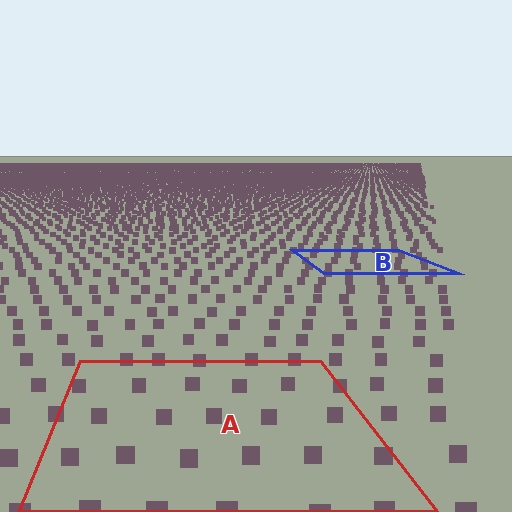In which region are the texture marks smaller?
The texture marks are smaller in region B, because it is farther away.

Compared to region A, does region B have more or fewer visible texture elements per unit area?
Region B has more texture elements per unit area — they are packed more densely because it is farther away.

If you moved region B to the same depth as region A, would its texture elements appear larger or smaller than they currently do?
They would appear larger. At a closer depth, the same texture elements are projected at a bigger on-screen size.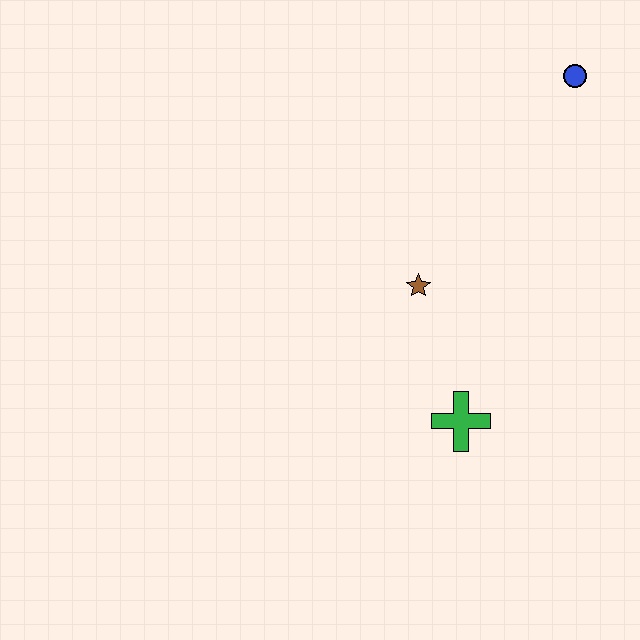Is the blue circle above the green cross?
Yes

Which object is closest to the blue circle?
The brown star is closest to the blue circle.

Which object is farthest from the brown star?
The blue circle is farthest from the brown star.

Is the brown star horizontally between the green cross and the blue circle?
No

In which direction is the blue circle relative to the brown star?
The blue circle is above the brown star.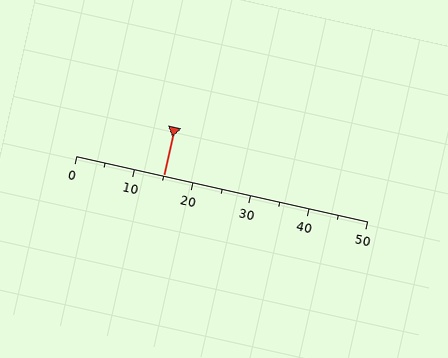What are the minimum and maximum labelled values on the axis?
The axis runs from 0 to 50.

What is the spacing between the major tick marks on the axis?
The major ticks are spaced 10 apart.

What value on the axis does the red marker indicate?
The marker indicates approximately 15.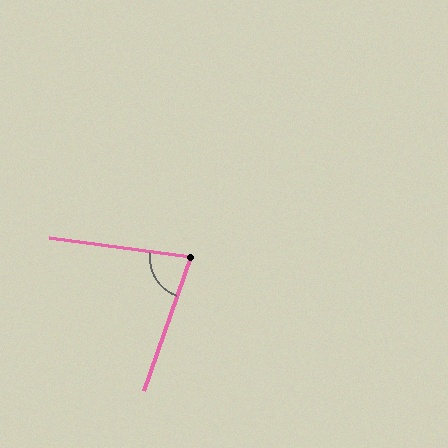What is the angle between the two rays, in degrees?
Approximately 78 degrees.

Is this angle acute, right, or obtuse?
It is acute.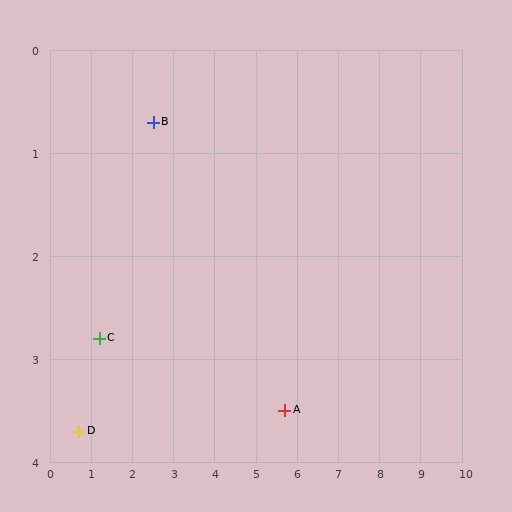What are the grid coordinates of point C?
Point C is at approximately (1.2, 2.8).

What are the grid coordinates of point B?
Point B is at approximately (2.5, 0.7).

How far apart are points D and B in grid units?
Points D and B are about 3.5 grid units apart.